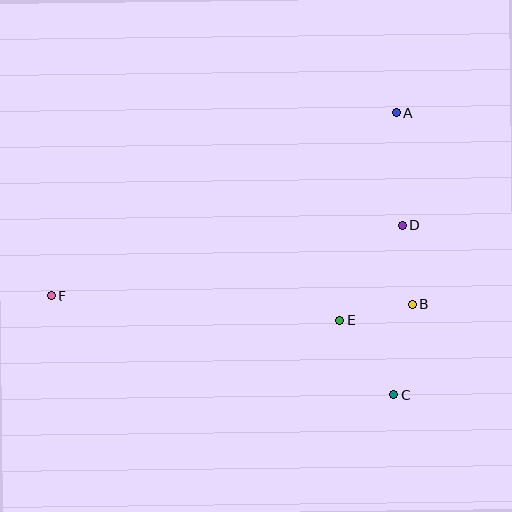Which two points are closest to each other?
Points B and E are closest to each other.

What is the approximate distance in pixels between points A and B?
The distance between A and B is approximately 192 pixels.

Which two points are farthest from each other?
Points A and F are farthest from each other.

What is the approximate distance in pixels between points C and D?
The distance between C and D is approximately 170 pixels.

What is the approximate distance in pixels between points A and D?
The distance between A and D is approximately 113 pixels.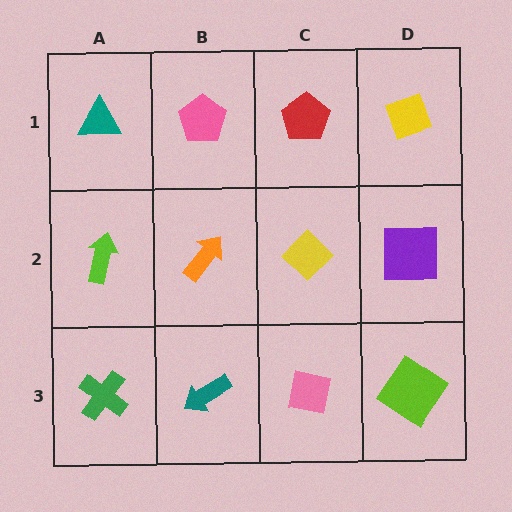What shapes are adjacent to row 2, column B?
A pink pentagon (row 1, column B), a teal arrow (row 3, column B), a lime arrow (row 2, column A), a yellow diamond (row 2, column C).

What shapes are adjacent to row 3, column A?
A lime arrow (row 2, column A), a teal arrow (row 3, column B).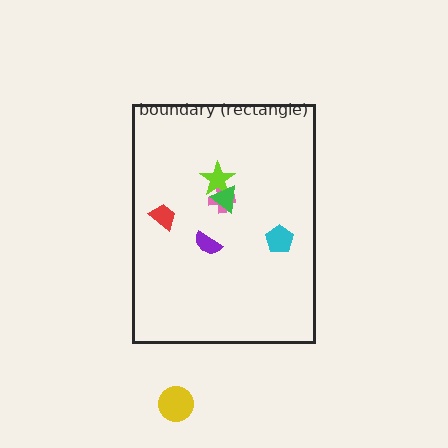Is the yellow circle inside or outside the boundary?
Outside.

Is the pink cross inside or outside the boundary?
Inside.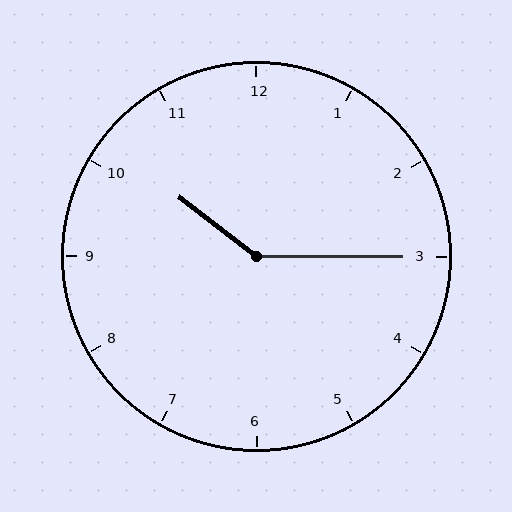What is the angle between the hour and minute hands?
Approximately 142 degrees.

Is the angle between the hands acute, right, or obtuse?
It is obtuse.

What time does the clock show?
10:15.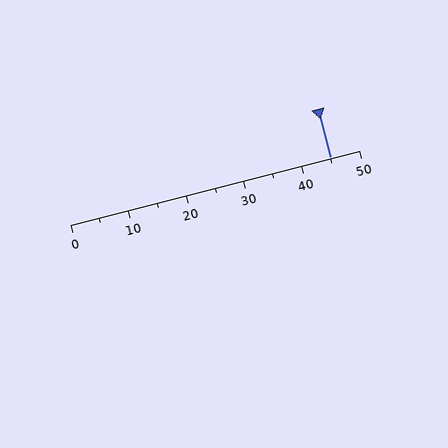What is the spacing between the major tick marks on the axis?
The major ticks are spaced 10 apart.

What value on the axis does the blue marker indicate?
The marker indicates approximately 45.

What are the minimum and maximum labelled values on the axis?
The axis runs from 0 to 50.